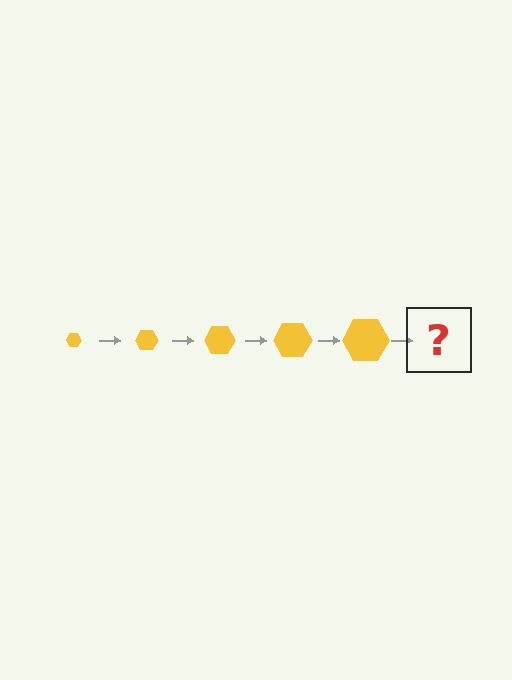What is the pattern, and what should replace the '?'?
The pattern is that the hexagon gets progressively larger each step. The '?' should be a yellow hexagon, larger than the previous one.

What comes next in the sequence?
The next element should be a yellow hexagon, larger than the previous one.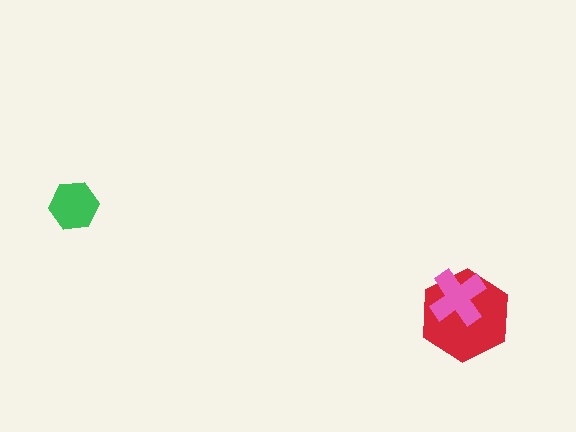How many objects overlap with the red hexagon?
1 object overlaps with the red hexagon.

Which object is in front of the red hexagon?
The pink cross is in front of the red hexagon.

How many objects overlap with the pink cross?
1 object overlaps with the pink cross.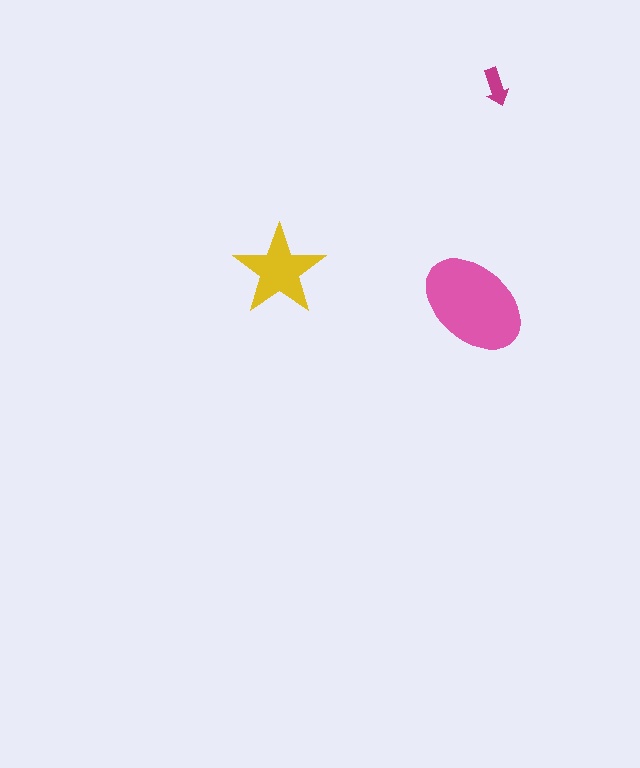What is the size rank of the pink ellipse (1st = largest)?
1st.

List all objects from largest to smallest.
The pink ellipse, the yellow star, the magenta arrow.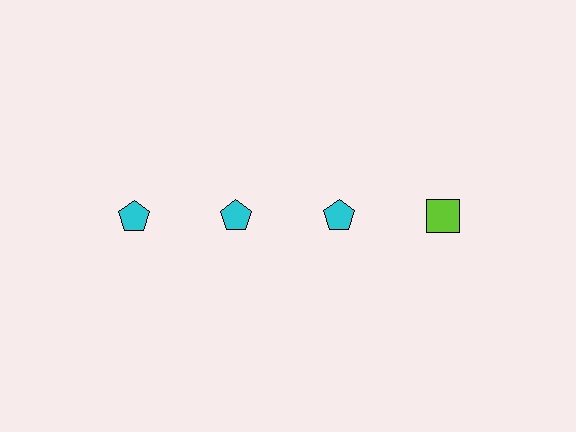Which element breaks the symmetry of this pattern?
The lime square in the top row, second from right column breaks the symmetry. All other shapes are cyan pentagons.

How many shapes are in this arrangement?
There are 4 shapes arranged in a grid pattern.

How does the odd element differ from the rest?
It differs in both color (lime instead of cyan) and shape (square instead of pentagon).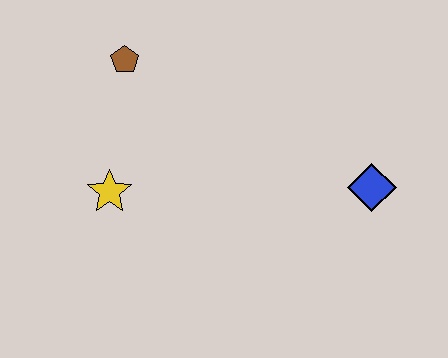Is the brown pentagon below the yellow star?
No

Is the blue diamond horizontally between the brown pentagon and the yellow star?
No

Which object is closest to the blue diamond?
The yellow star is closest to the blue diamond.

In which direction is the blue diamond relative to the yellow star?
The blue diamond is to the right of the yellow star.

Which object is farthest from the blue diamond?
The brown pentagon is farthest from the blue diamond.